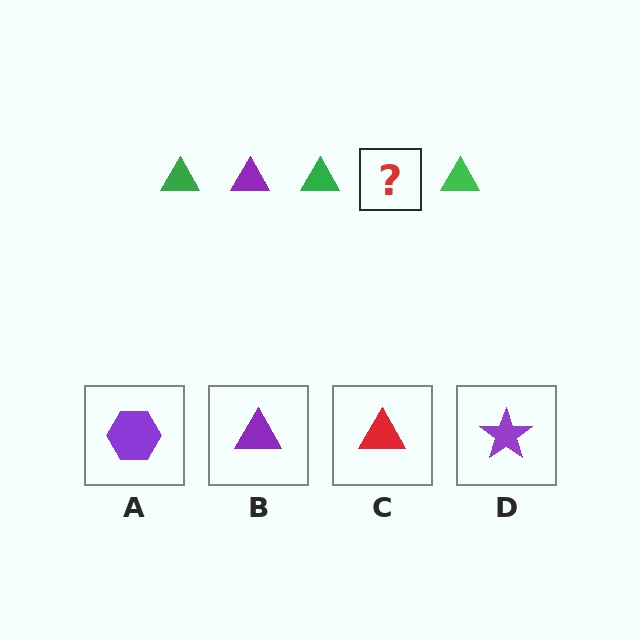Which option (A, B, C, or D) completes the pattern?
B.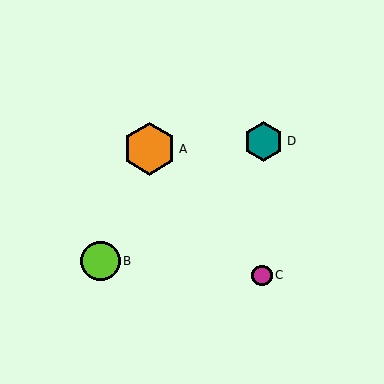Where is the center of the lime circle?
The center of the lime circle is at (101, 261).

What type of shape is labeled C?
Shape C is a magenta circle.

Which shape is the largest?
The orange hexagon (labeled A) is the largest.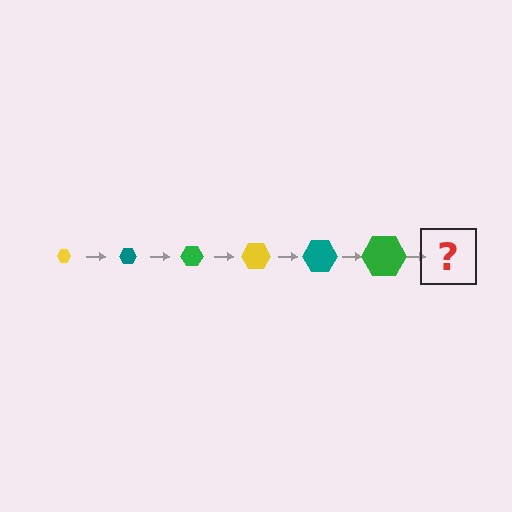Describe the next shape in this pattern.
It should be a yellow hexagon, larger than the previous one.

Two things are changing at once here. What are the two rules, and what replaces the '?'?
The two rules are that the hexagon grows larger each step and the color cycles through yellow, teal, and green. The '?' should be a yellow hexagon, larger than the previous one.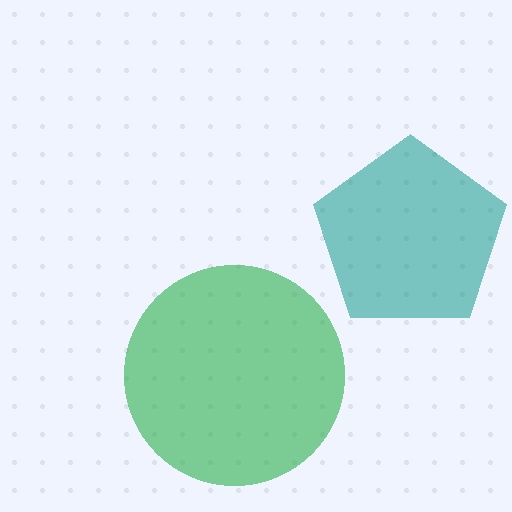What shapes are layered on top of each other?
The layered shapes are: a teal pentagon, a green circle.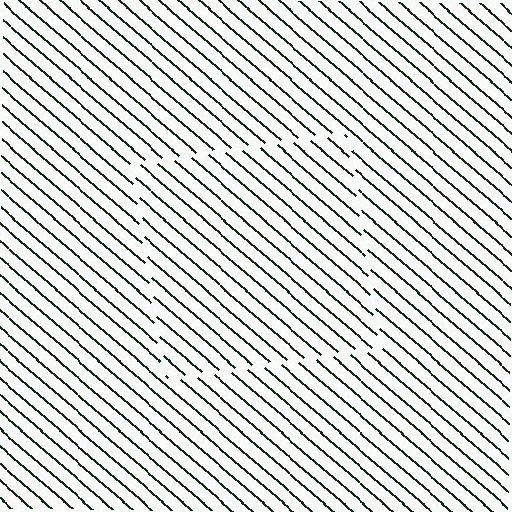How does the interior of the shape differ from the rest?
The interior of the shape contains the same grating, shifted by half a period — the contour is defined by the phase discontinuity where line-ends from the inner and outer gratings abut.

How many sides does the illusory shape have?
4 sides — the line-ends trace a square.